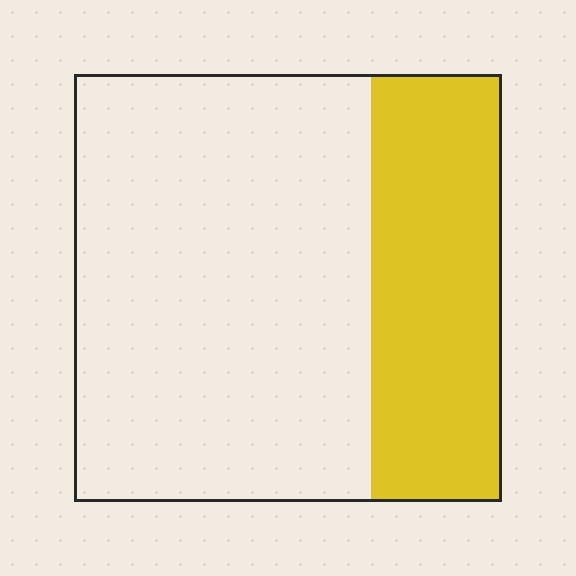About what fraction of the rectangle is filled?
About one third (1/3).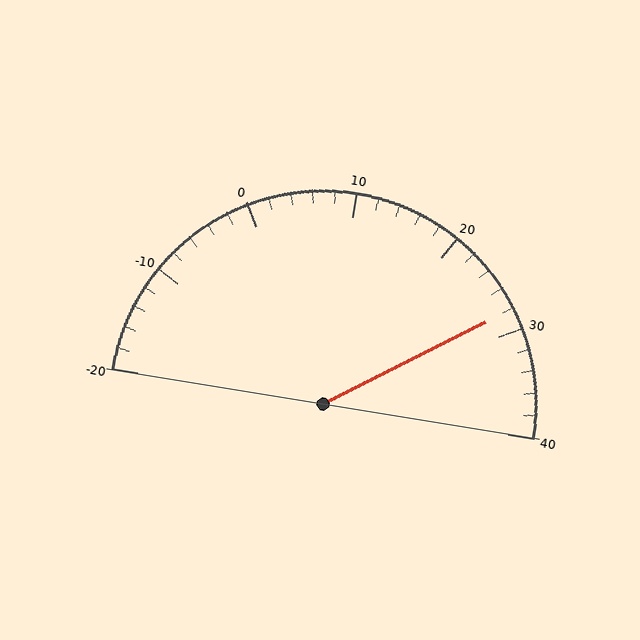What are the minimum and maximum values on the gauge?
The gauge ranges from -20 to 40.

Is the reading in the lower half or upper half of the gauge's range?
The reading is in the upper half of the range (-20 to 40).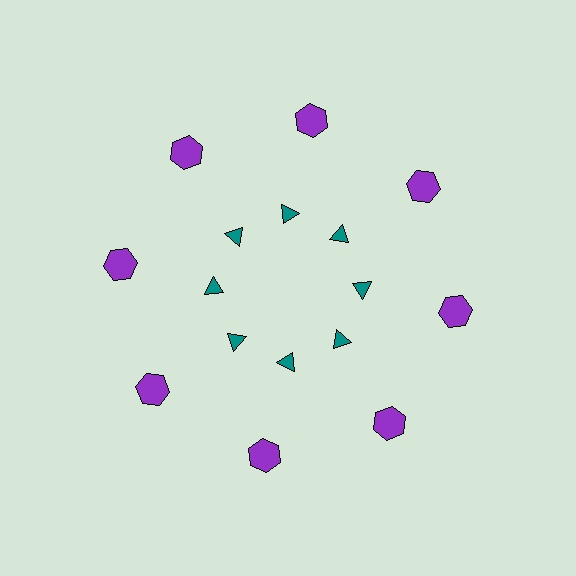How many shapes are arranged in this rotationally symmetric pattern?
There are 16 shapes, arranged in 8 groups of 2.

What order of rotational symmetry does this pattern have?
This pattern has 8-fold rotational symmetry.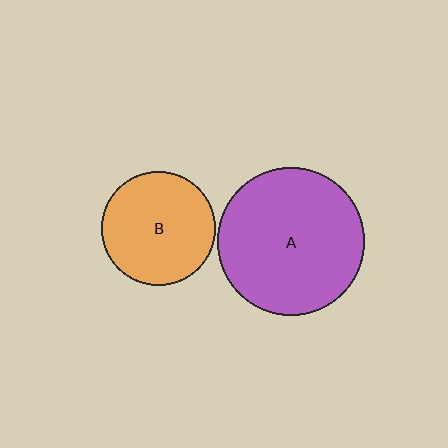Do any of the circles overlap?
No, none of the circles overlap.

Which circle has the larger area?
Circle A (purple).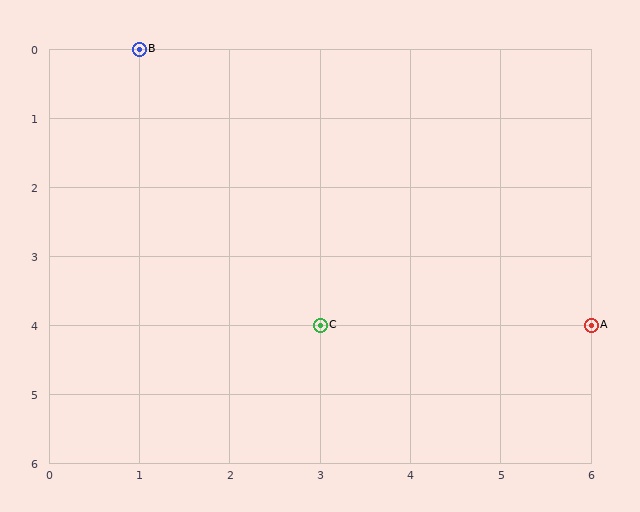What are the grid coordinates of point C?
Point C is at grid coordinates (3, 4).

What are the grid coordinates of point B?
Point B is at grid coordinates (1, 0).